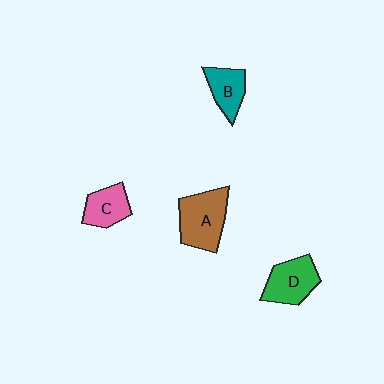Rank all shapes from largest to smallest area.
From largest to smallest: A (brown), D (green), C (pink), B (teal).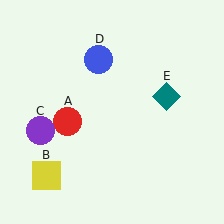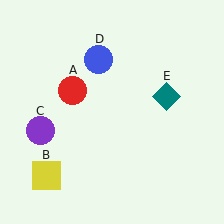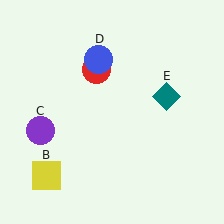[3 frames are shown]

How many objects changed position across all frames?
1 object changed position: red circle (object A).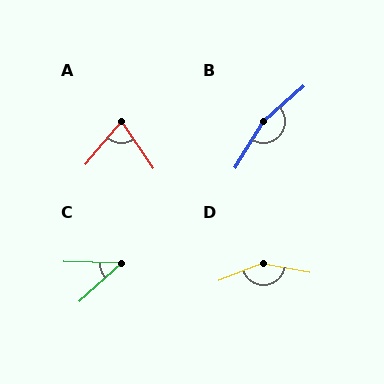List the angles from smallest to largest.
C (43°), A (73°), D (149°), B (163°).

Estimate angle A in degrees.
Approximately 73 degrees.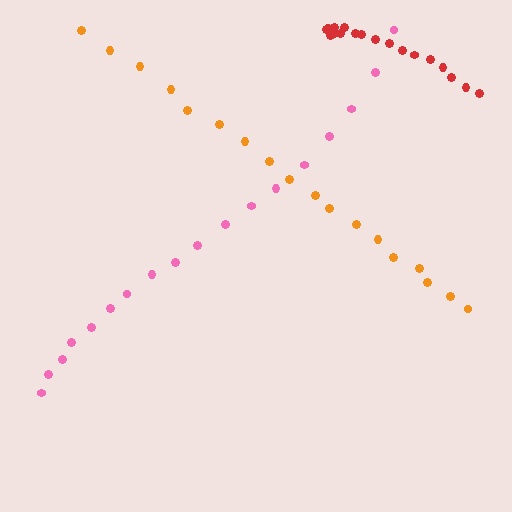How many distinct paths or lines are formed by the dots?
There are 3 distinct paths.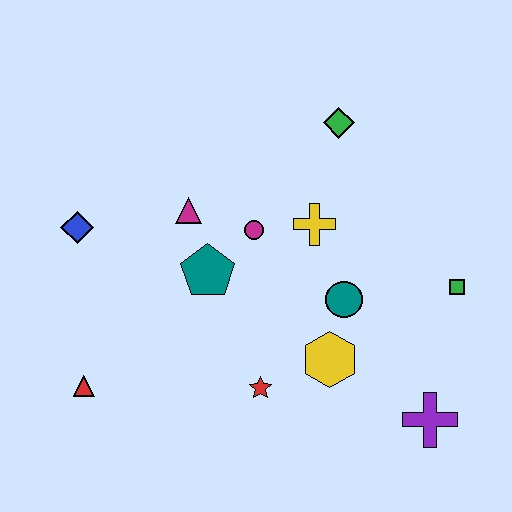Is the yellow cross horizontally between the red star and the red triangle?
No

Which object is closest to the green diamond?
The yellow cross is closest to the green diamond.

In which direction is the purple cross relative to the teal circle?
The purple cross is below the teal circle.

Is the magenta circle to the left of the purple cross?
Yes